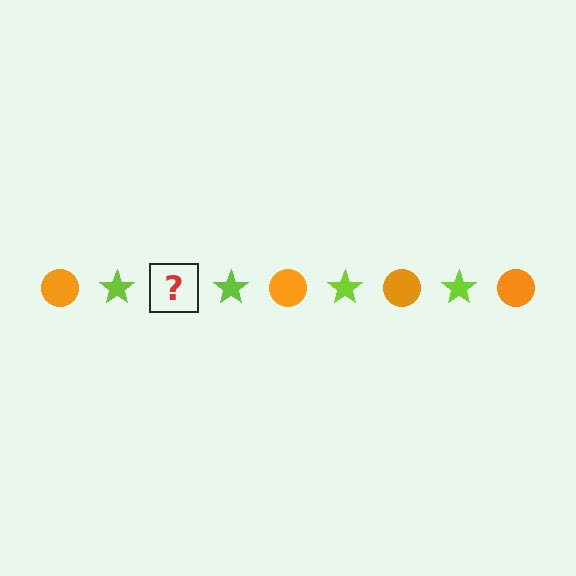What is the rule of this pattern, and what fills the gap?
The rule is that the pattern alternates between orange circle and lime star. The gap should be filled with an orange circle.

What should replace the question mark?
The question mark should be replaced with an orange circle.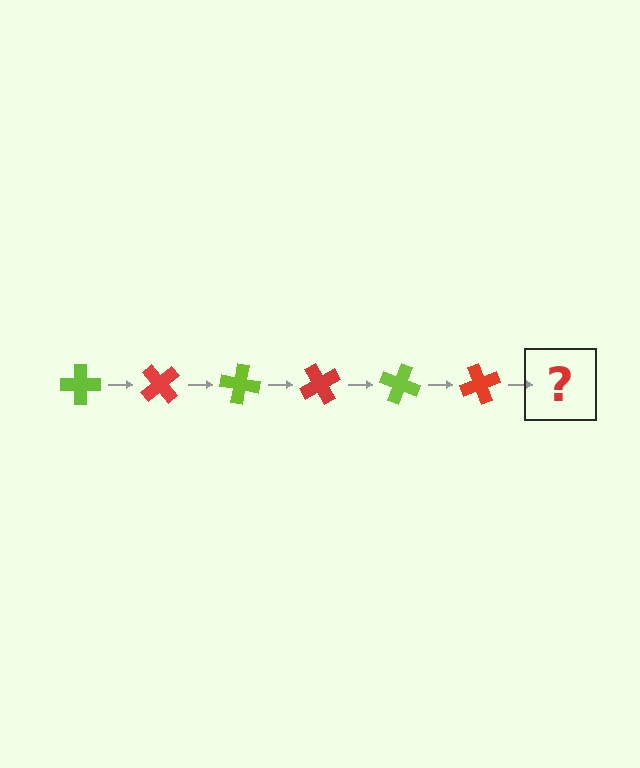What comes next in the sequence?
The next element should be a lime cross, rotated 300 degrees from the start.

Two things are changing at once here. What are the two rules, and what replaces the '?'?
The two rules are that it rotates 50 degrees each step and the color cycles through lime and red. The '?' should be a lime cross, rotated 300 degrees from the start.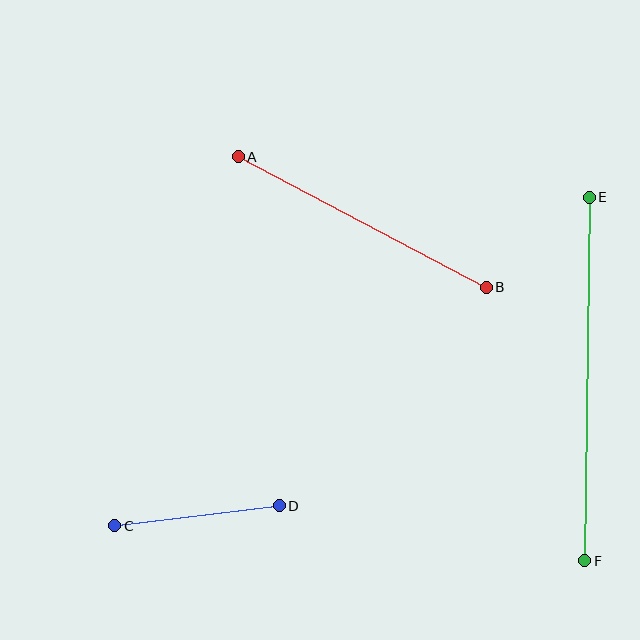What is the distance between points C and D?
The distance is approximately 166 pixels.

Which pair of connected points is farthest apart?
Points E and F are farthest apart.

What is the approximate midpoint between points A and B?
The midpoint is at approximately (362, 222) pixels.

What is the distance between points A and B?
The distance is approximately 280 pixels.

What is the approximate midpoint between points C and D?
The midpoint is at approximately (197, 516) pixels.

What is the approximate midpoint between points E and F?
The midpoint is at approximately (587, 379) pixels.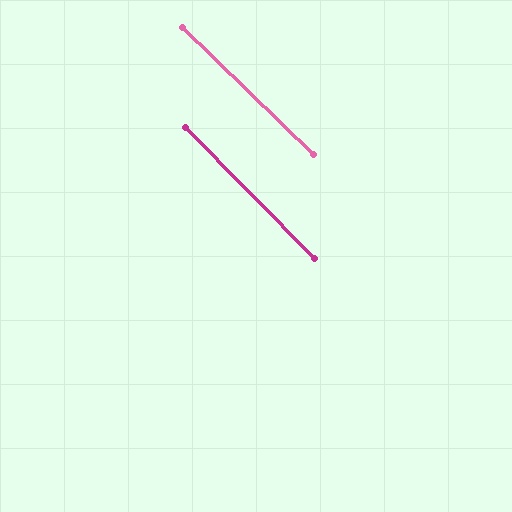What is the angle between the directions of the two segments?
Approximately 1 degree.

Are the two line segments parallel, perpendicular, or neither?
Parallel — their directions differ by only 1.1°.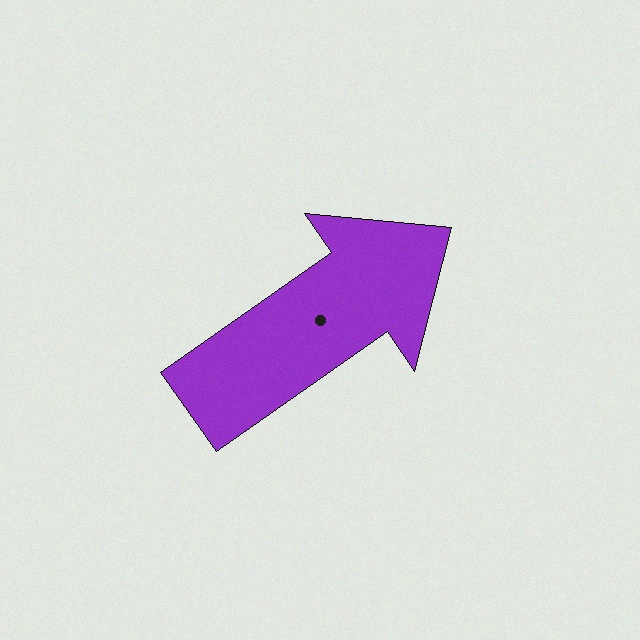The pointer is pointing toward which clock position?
Roughly 2 o'clock.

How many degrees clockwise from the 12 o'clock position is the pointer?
Approximately 55 degrees.